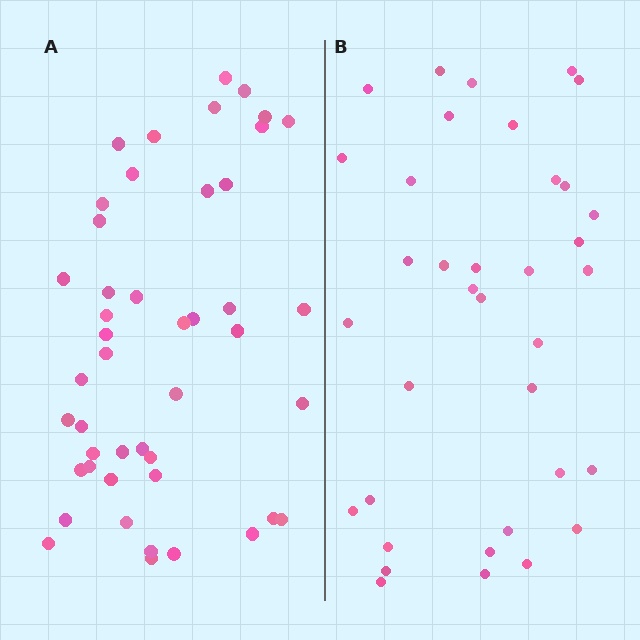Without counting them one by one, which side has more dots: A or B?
Region A (the left region) has more dots.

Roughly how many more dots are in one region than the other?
Region A has roughly 10 or so more dots than region B.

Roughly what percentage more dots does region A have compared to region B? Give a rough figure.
About 30% more.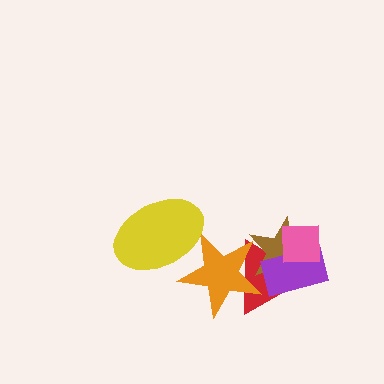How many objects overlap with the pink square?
3 objects overlap with the pink square.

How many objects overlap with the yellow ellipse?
1 object overlaps with the yellow ellipse.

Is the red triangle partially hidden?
Yes, it is partially covered by another shape.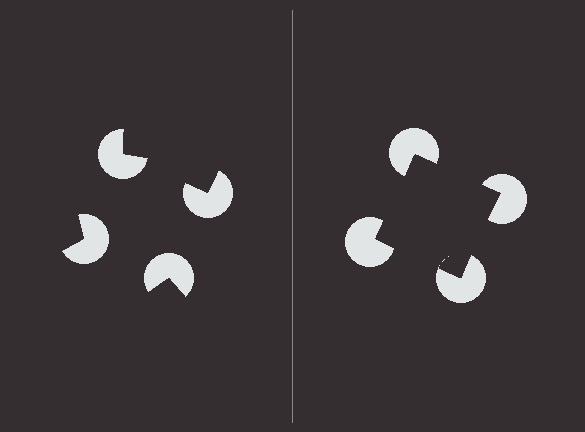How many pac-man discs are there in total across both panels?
8 — 4 on each side.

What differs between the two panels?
The pac-man discs are positioned identically on both sides; only the wedge orientations differ. On the right they align to a square; on the left they are misaligned.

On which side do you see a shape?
An illusory square appears on the right side. On the left side the wedge cuts are rotated, so no coherent shape forms.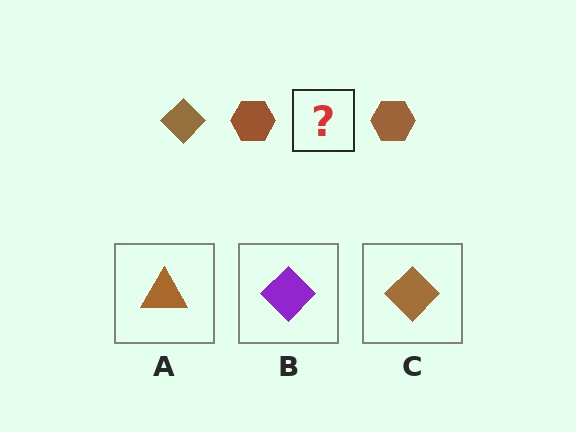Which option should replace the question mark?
Option C.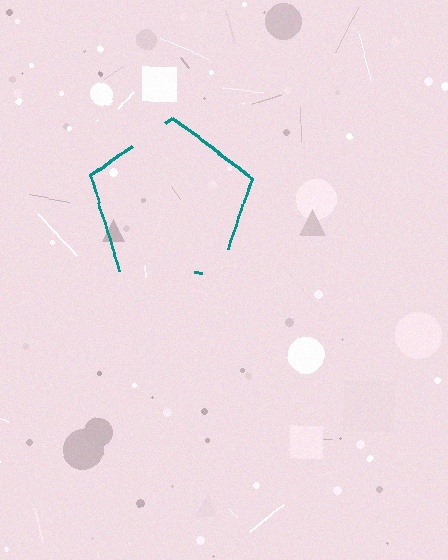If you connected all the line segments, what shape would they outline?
They would outline a pentagon.